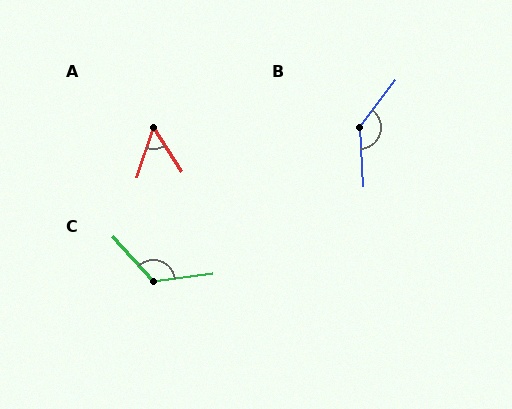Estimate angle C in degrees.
Approximately 124 degrees.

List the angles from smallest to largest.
A (52°), C (124°), B (139°).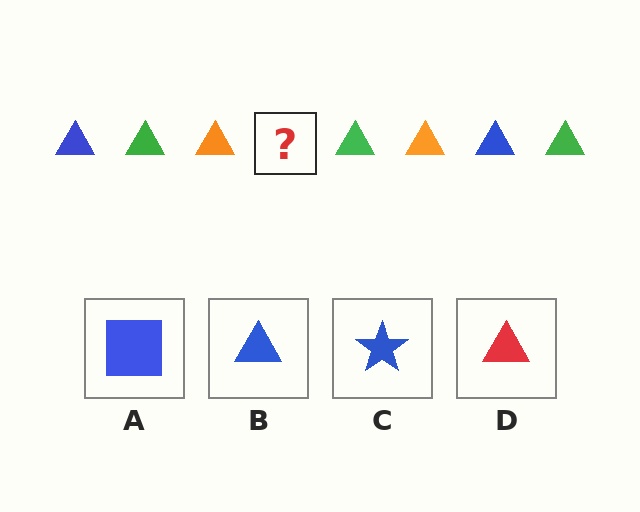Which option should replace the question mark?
Option B.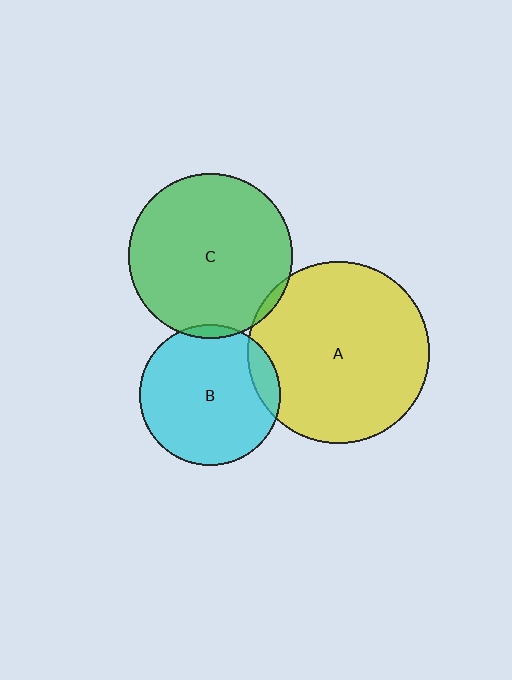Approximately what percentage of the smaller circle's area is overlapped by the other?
Approximately 10%.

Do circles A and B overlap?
Yes.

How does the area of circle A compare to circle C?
Approximately 1.2 times.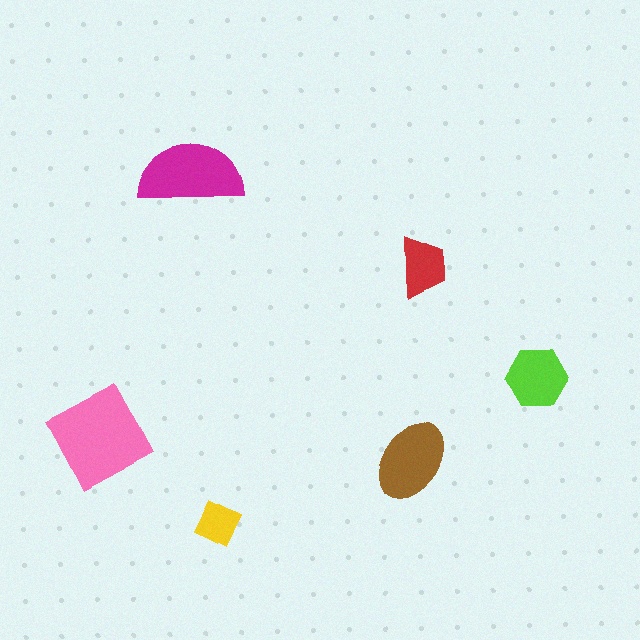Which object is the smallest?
The yellow square.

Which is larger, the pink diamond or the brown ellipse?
The pink diamond.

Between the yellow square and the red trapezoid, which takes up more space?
The red trapezoid.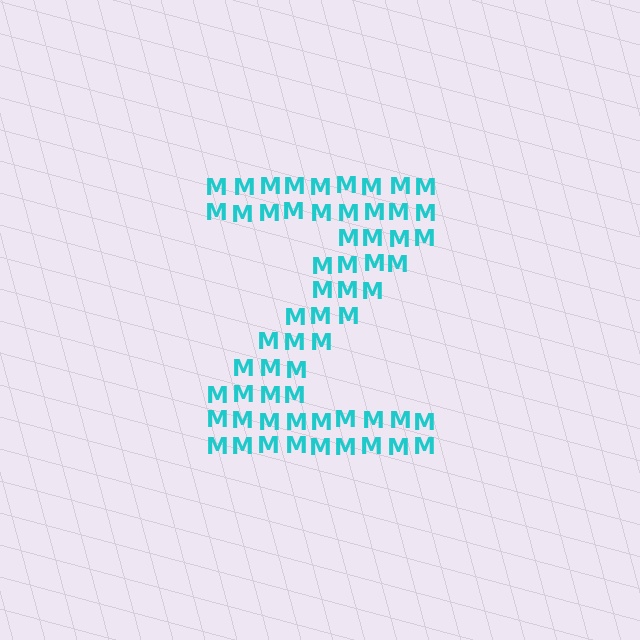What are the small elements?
The small elements are letter M's.